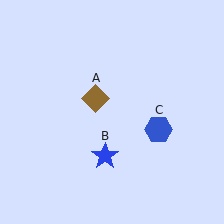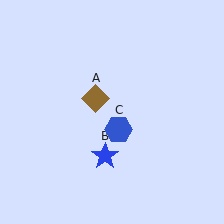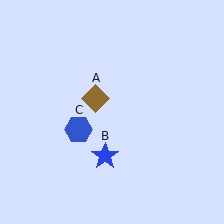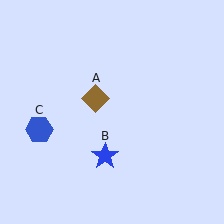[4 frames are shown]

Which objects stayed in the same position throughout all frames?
Brown diamond (object A) and blue star (object B) remained stationary.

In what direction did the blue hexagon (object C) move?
The blue hexagon (object C) moved left.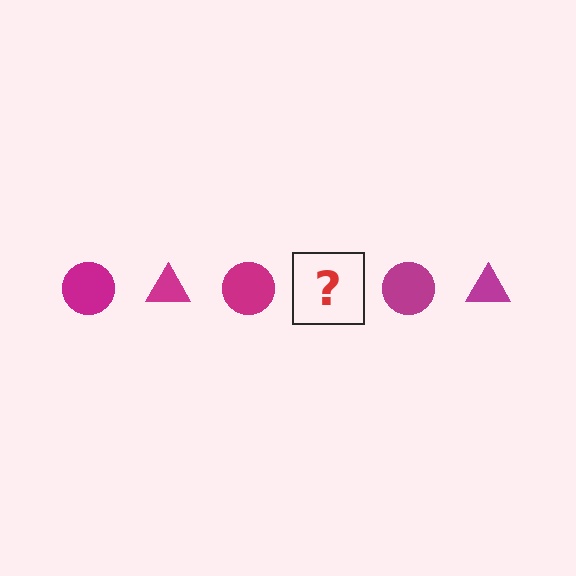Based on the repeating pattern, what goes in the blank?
The blank should be a magenta triangle.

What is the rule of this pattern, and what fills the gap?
The rule is that the pattern cycles through circle, triangle shapes in magenta. The gap should be filled with a magenta triangle.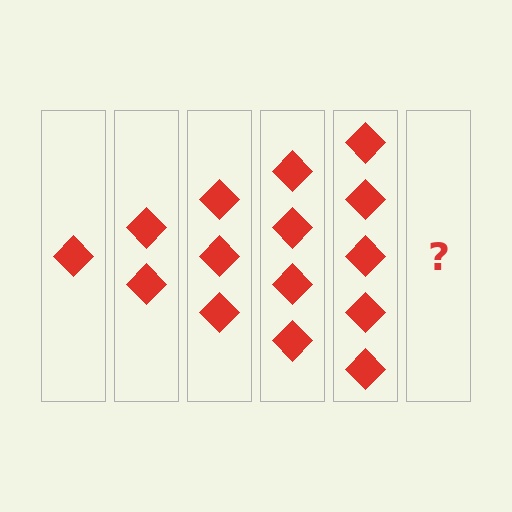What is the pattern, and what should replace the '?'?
The pattern is that each step adds one more diamond. The '?' should be 6 diamonds.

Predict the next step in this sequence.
The next step is 6 diamonds.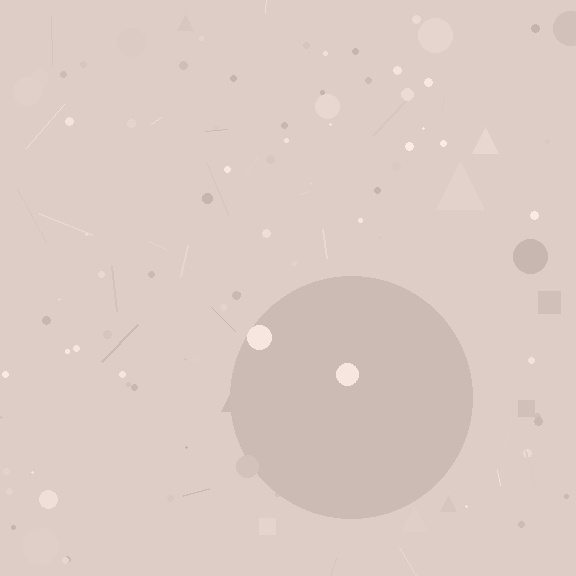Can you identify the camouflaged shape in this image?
The camouflaged shape is a circle.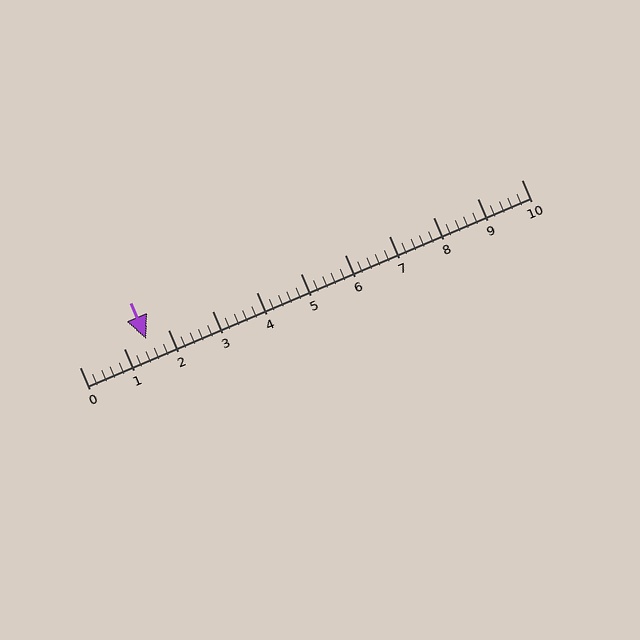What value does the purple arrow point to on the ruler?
The purple arrow points to approximately 1.5.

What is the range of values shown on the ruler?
The ruler shows values from 0 to 10.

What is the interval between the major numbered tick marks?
The major tick marks are spaced 1 units apart.